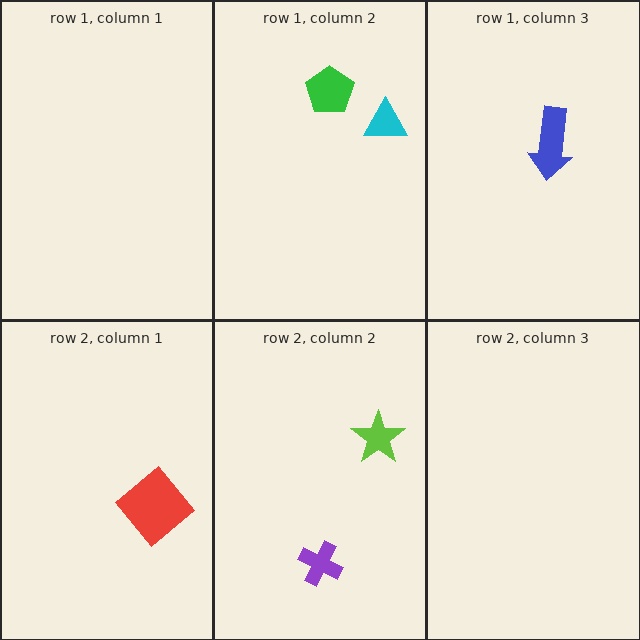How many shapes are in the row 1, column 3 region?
1.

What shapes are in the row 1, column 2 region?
The green pentagon, the cyan triangle.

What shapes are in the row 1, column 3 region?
The blue arrow.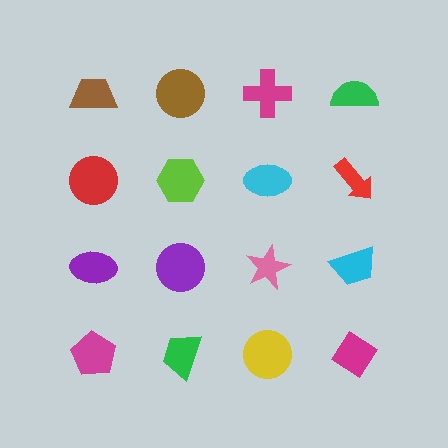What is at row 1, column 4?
A green semicircle.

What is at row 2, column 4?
A red arrow.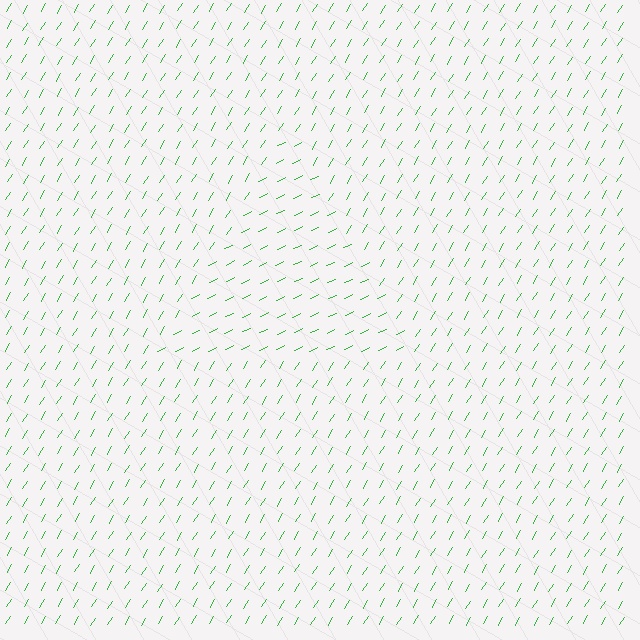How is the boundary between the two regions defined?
The boundary is defined purely by a change in line orientation (approximately 33 degrees difference). All lines are the same color and thickness.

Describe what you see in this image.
The image is filled with small green line segments. A triangle region in the image has lines oriented differently from the surrounding lines, creating a visible texture boundary.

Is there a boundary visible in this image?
Yes, there is a texture boundary formed by a change in line orientation.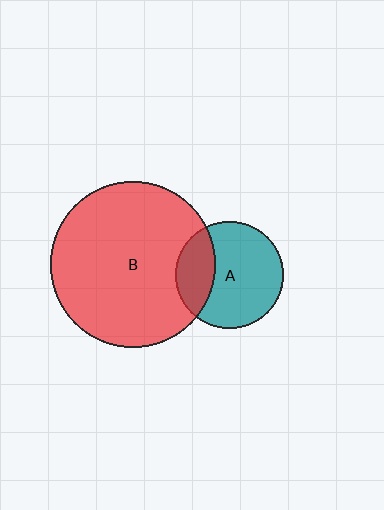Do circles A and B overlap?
Yes.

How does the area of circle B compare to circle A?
Approximately 2.4 times.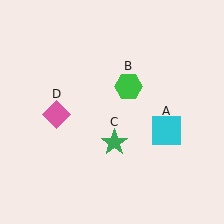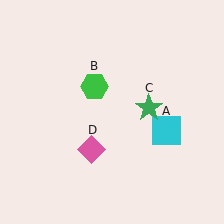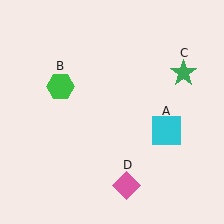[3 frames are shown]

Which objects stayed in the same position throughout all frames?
Cyan square (object A) remained stationary.